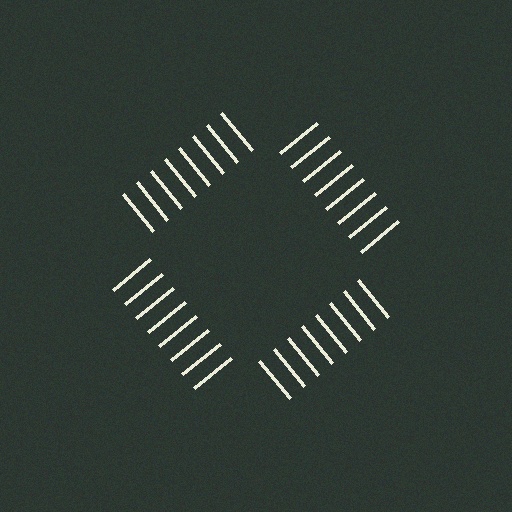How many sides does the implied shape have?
4 sides — the line-ends trace a square.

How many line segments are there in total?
32 — 8 along each of the 4 edges.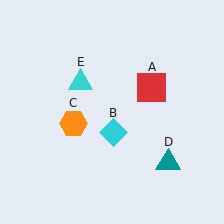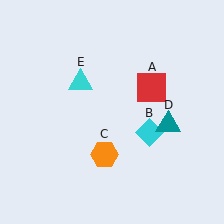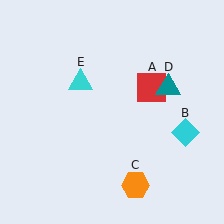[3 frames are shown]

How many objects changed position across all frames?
3 objects changed position: cyan diamond (object B), orange hexagon (object C), teal triangle (object D).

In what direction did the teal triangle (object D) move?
The teal triangle (object D) moved up.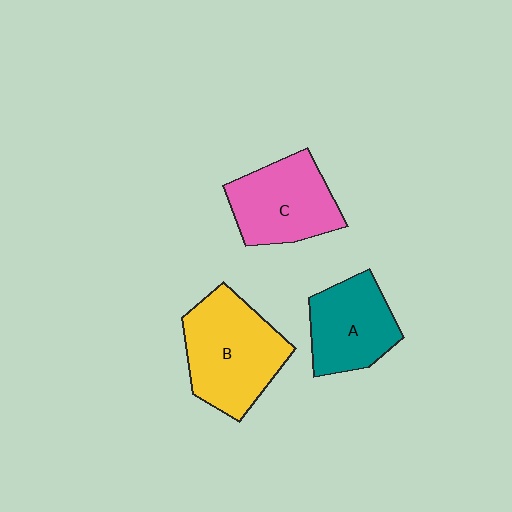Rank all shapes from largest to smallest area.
From largest to smallest: B (yellow), C (pink), A (teal).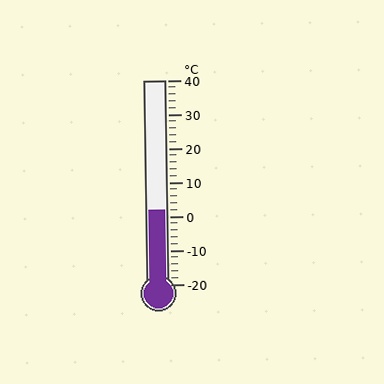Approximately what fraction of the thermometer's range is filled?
The thermometer is filled to approximately 35% of its range.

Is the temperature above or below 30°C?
The temperature is below 30°C.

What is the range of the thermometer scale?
The thermometer scale ranges from -20°C to 40°C.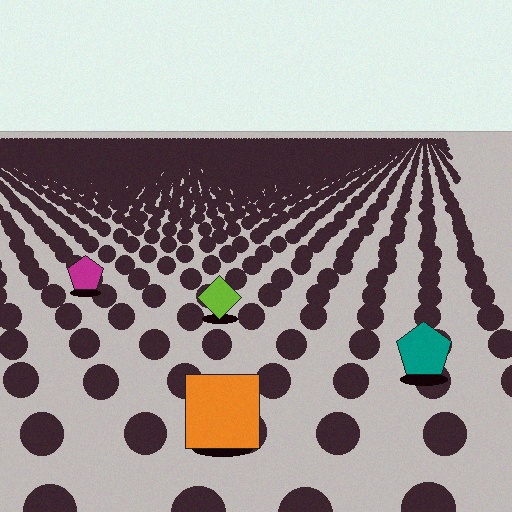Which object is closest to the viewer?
The orange square is closest. The texture marks near it are larger and more spread out.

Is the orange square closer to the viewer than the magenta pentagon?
Yes. The orange square is closer — you can tell from the texture gradient: the ground texture is coarser near it.